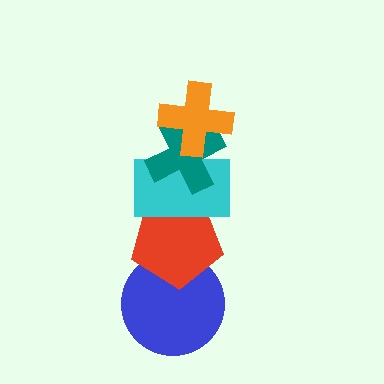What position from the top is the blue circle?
The blue circle is 5th from the top.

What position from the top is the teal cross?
The teal cross is 2nd from the top.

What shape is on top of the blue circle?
The red pentagon is on top of the blue circle.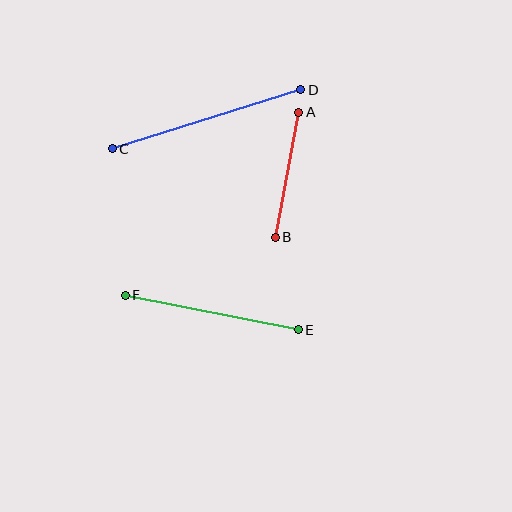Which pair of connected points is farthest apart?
Points C and D are farthest apart.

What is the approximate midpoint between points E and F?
The midpoint is at approximately (212, 312) pixels.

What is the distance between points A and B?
The distance is approximately 127 pixels.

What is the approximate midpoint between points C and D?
The midpoint is at approximately (207, 119) pixels.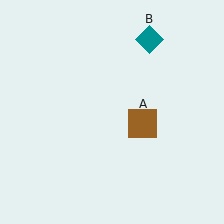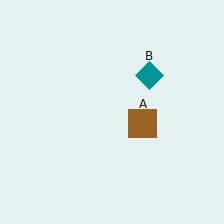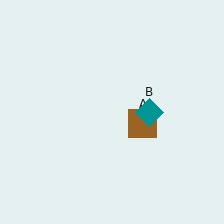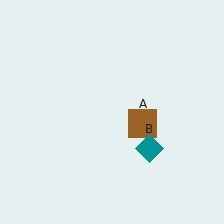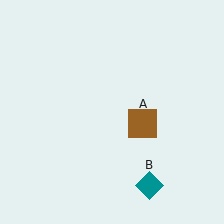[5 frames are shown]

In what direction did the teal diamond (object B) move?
The teal diamond (object B) moved down.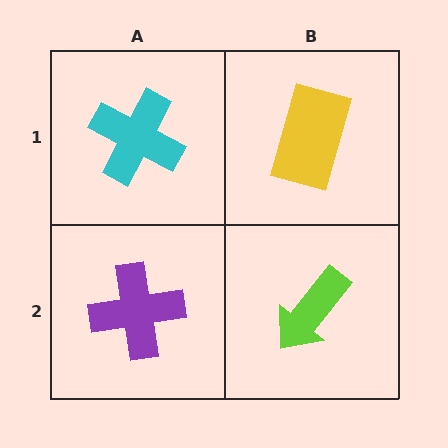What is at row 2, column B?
A lime arrow.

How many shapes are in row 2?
2 shapes.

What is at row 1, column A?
A cyan cross.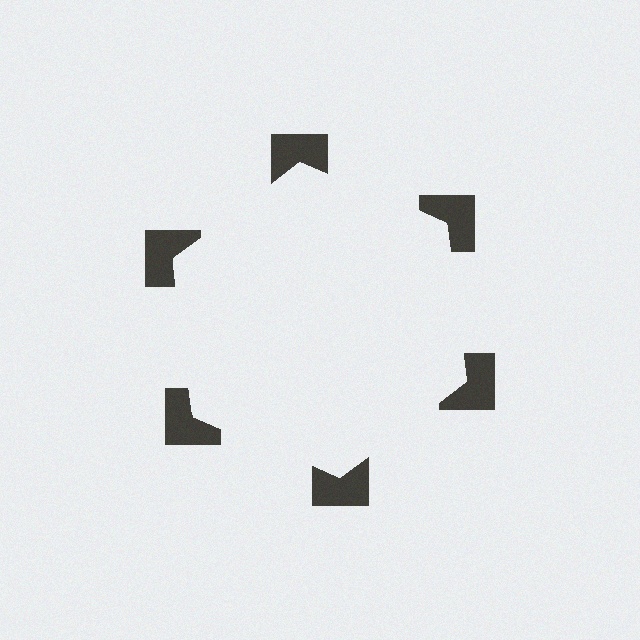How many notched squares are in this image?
There are 6 — one at each vertex of the illusory hexagon.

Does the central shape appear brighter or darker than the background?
It typically appears slightly brighter than the background, even though no actual brightness change is drawn.